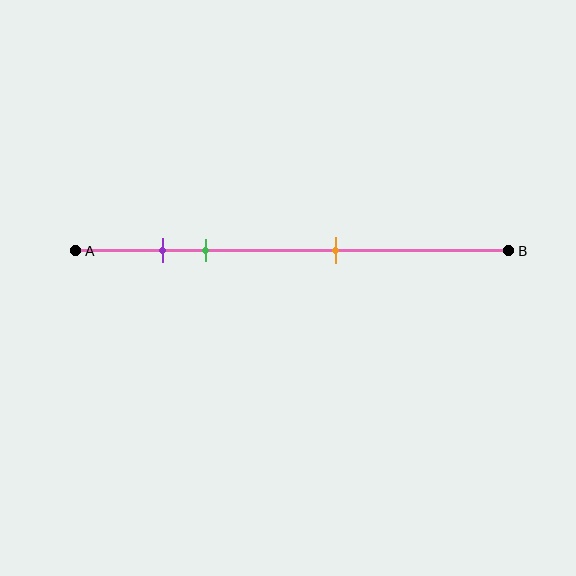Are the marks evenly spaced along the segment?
No, the marks are not evenly spaced.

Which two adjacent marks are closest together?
The purple and green marks are the closest adjacent pair.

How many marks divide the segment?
There are 3 marks dividing the segment.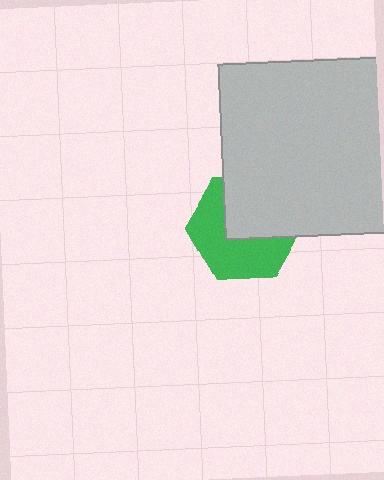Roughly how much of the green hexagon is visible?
About half of it is visible (roughly 54%).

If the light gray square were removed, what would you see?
You would see the complete green hexagon.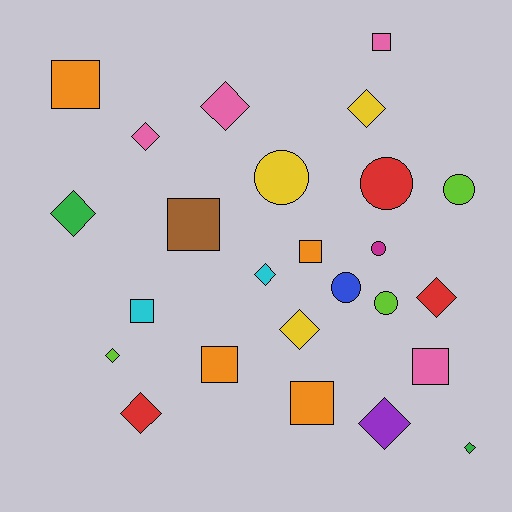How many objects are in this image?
There are 25 objects.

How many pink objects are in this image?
There are 4 pink objects.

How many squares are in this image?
There are 8 squares.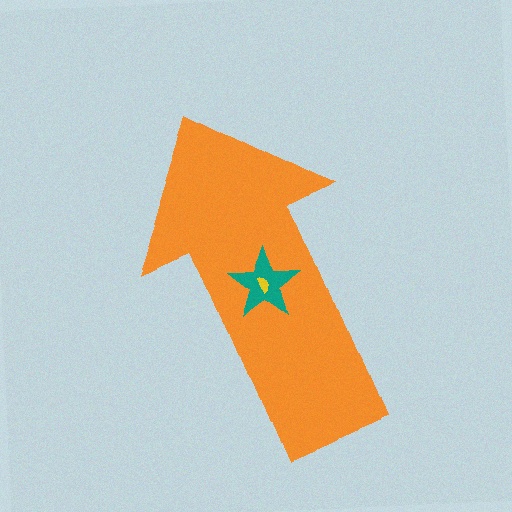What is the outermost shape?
The orange arrow.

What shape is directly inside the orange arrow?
The teal star.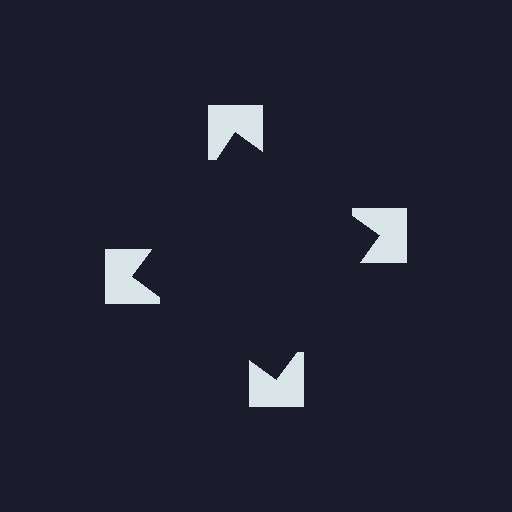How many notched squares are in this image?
There are 4 — one at each vertex of the illusory square.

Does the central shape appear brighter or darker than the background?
It typically appears slightly darker than the background, even though no actual brightness change is drawn.